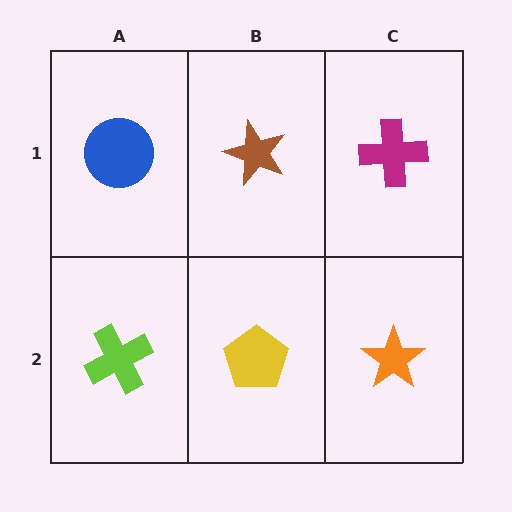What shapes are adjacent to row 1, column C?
An orange star (row 2, column C), a brown star (row 1, column B).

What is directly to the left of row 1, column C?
A brown star.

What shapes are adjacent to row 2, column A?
A blue circle (row 1, column A), a yellow pentagon (row 2, column B).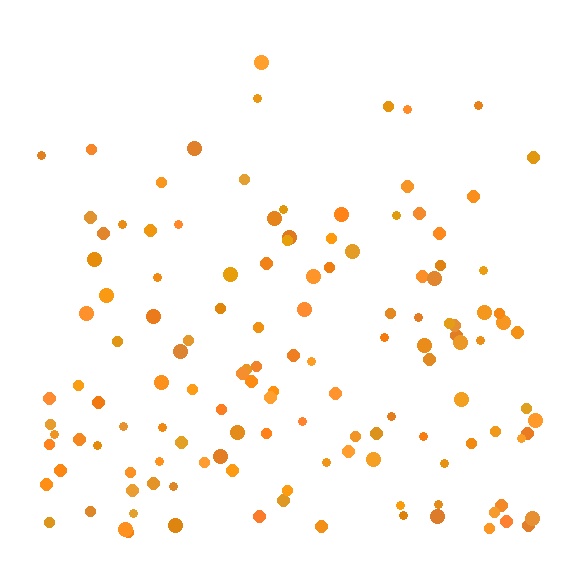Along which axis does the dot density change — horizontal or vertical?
Vertical.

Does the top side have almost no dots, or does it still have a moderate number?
Still a moderate number, just noticeably fewer than the bottom.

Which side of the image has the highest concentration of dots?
The bottom.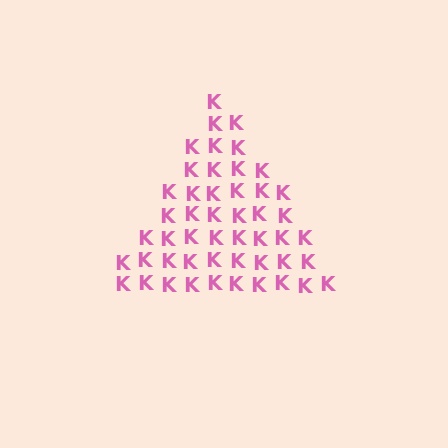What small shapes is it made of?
It is made of small letter K's.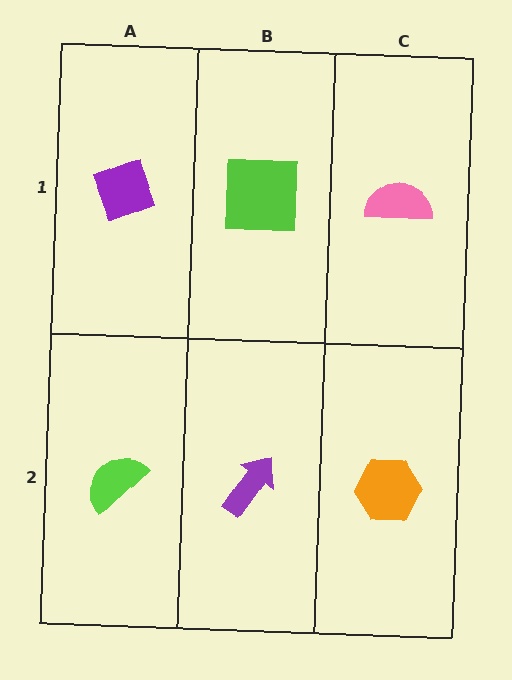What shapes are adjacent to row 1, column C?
An orange hexagon (row 2, column C), a lime square (row 1, column B).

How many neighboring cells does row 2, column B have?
3.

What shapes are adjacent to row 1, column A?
A lime semicircle (row 2, column A), a lime square (row 1, column B).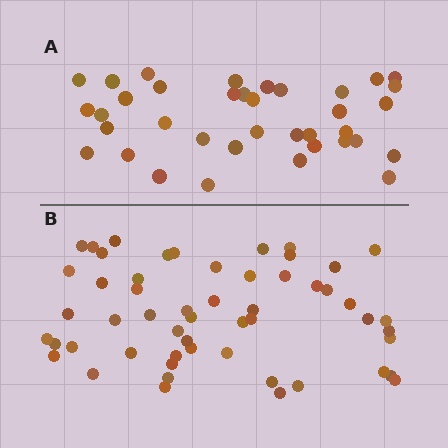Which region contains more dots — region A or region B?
Region B (the bottom region) has more dots.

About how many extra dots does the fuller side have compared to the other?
Region B has approximately 15 more dots than region A.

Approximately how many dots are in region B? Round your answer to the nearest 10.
About 50 dots. (The exact count is 54, which rounds to 50.)